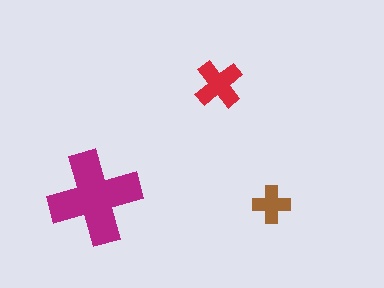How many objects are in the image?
There are 3 objects in the image.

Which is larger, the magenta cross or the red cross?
The magenta one.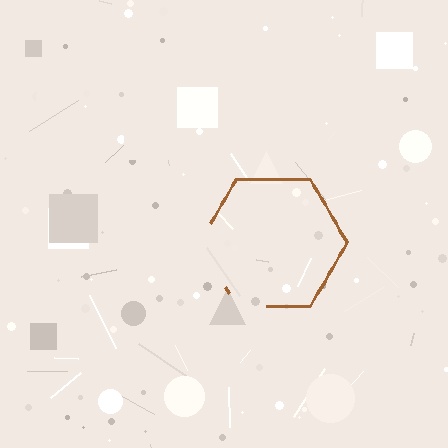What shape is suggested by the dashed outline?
The dashed outline suggests a hexagon.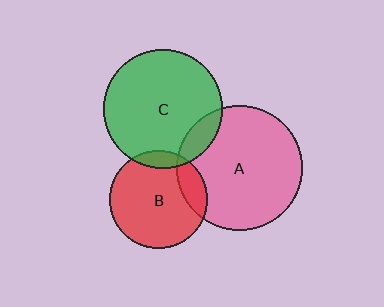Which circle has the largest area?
Circle A (pink).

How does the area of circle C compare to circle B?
Approximately 1.5 times.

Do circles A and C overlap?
Yes.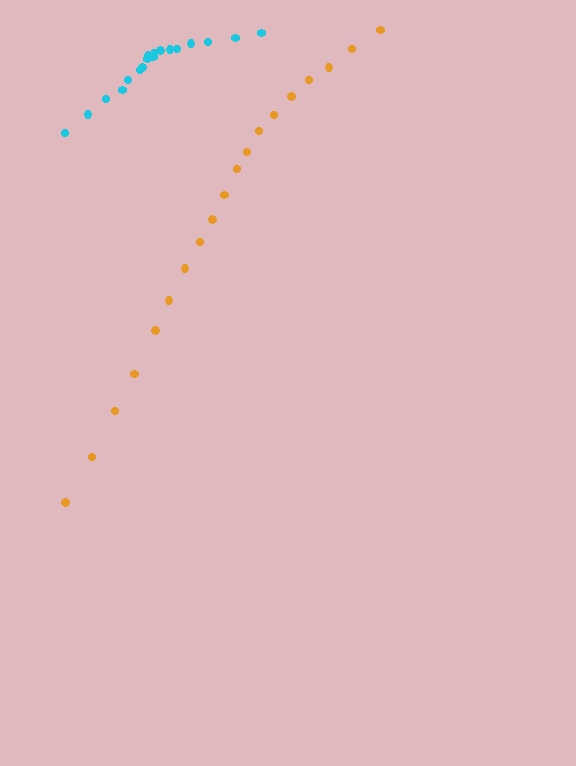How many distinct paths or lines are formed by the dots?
There are 2 distinct paths.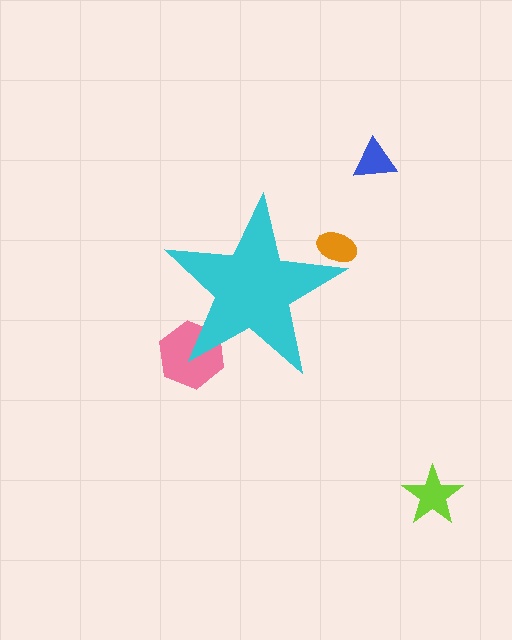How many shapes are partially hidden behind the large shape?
2 shapes are partially hidden.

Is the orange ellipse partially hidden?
Yes, the orange ellipse is partially hidden behind the cyan star.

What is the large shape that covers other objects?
A cyan star.